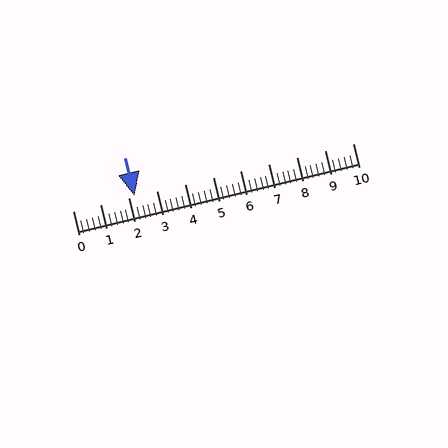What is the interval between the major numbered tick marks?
The major tick marks are spaced 1 units apart.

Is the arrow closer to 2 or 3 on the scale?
The arrow is closer to 2.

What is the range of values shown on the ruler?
The ruler shows values from 0 to 10.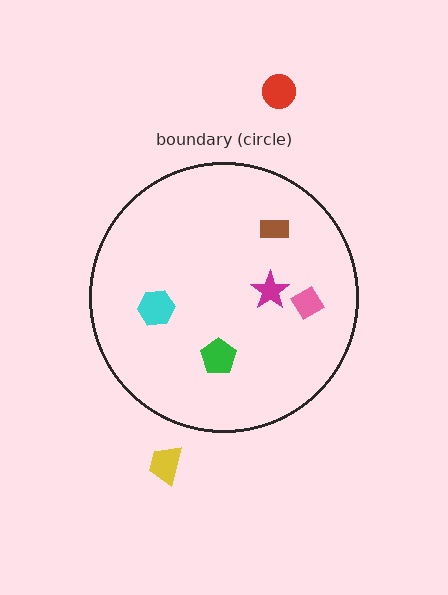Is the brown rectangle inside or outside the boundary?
Inside.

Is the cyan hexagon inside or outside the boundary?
Inside.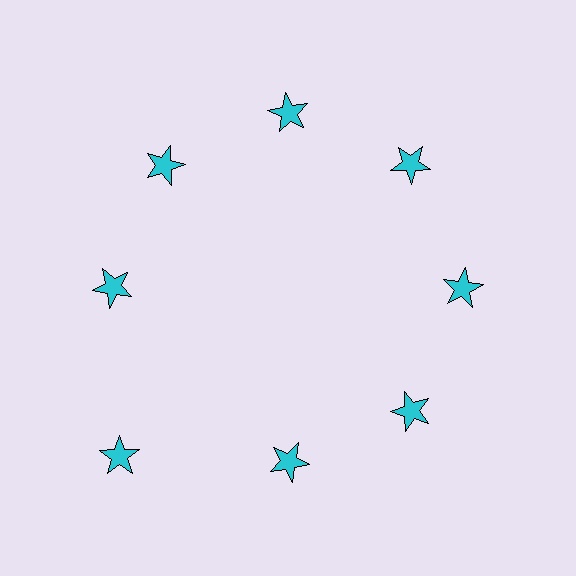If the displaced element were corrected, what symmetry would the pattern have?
It would have 8-fold rotational symmetry — the pattern would map onto itself every 45 degrees.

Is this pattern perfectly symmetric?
No. The 8 cyan stars are arranged in a ring, but one element near the 8 o'clock position is pushed outward from the center, breaking the 8-fold rotational symmetry.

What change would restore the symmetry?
The symmetry would be restored by moving it inward, back onto the ring so that all 8 stars sit at equal angles and equal distance from the center.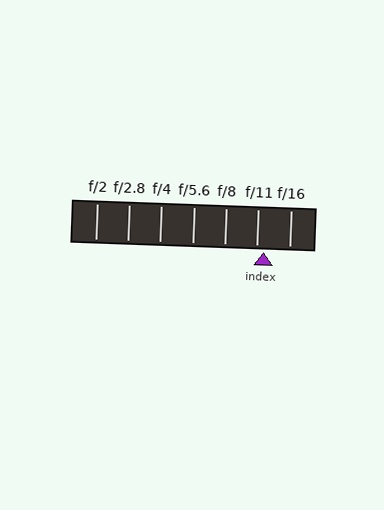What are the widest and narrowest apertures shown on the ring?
The widest aperture shown is f/2 and the narrowest is f/16.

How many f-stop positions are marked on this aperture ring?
There are 7 f-stop positions marked.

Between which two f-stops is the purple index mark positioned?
The index mark is between f/11 and f/16.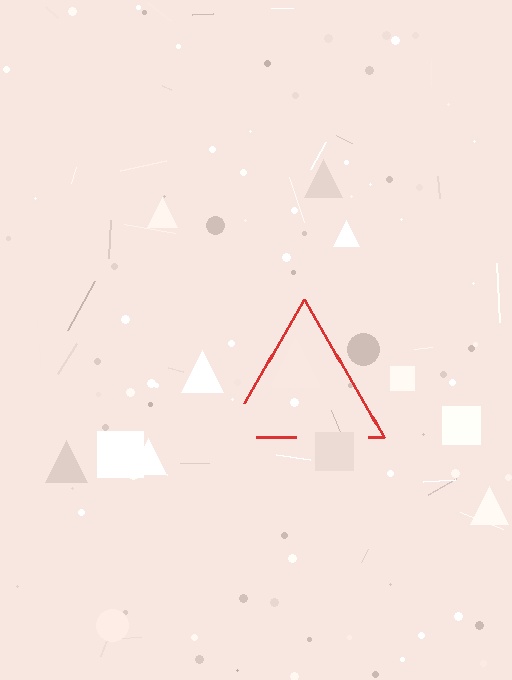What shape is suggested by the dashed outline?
The dashed outline suggests a triangle.